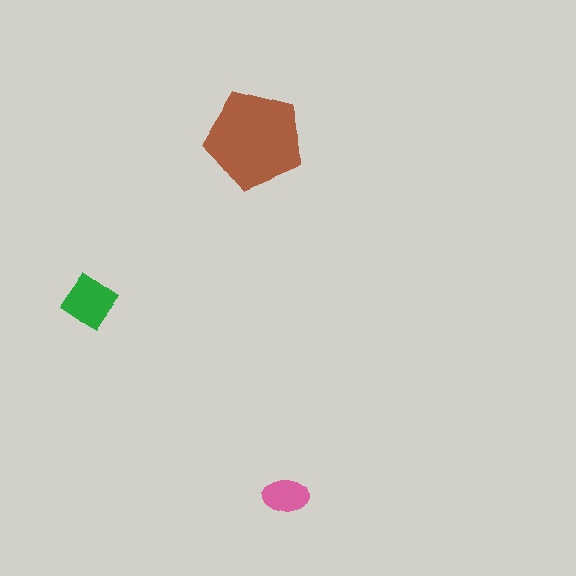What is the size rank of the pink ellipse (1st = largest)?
3rd.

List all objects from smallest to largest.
The pink ellipse, the green diamond, the brown pentagon.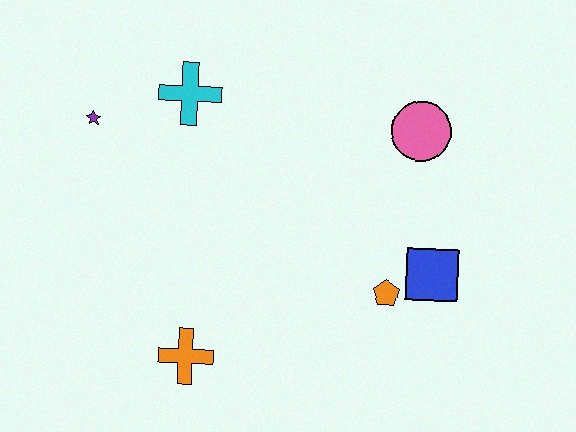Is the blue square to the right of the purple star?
Yes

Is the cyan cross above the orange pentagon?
Yes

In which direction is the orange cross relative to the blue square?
The orange cross is to the left of the blue square.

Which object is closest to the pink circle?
The blue square is closest to the pink circle.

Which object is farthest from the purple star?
The blue square is farthest from the purple star.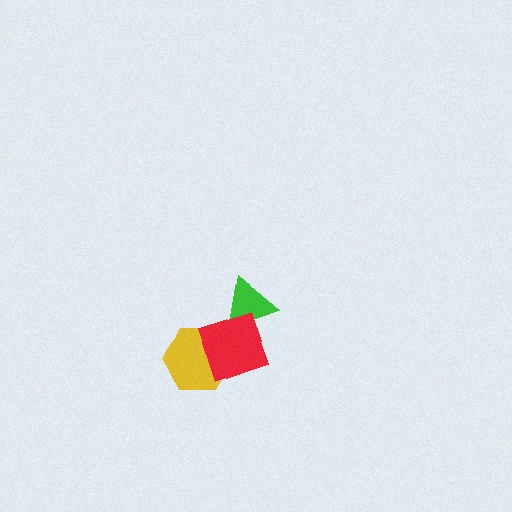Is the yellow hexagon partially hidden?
Yes, it is partially covered by another shape.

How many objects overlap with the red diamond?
2 objects overlap with the red diamond.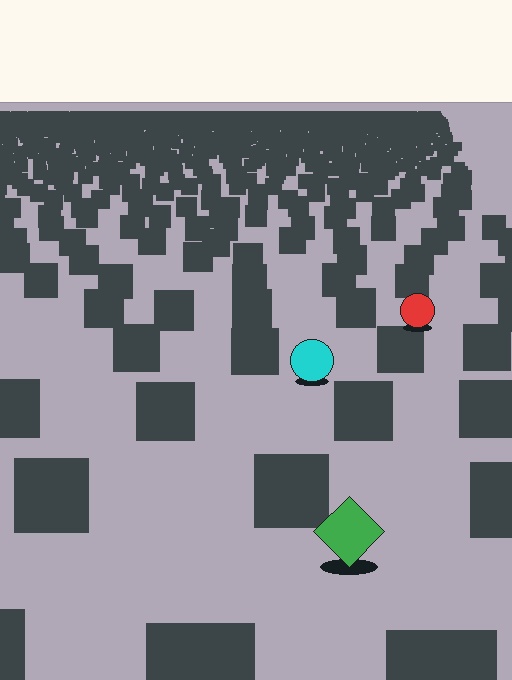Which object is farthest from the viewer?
The red circle is farthest from the viewer. It appears smaller and the ground texture around it is denser.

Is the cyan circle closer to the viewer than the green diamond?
No. The green diamond is closer — you can tell from the texture gradient: the ground texture is coarser near it.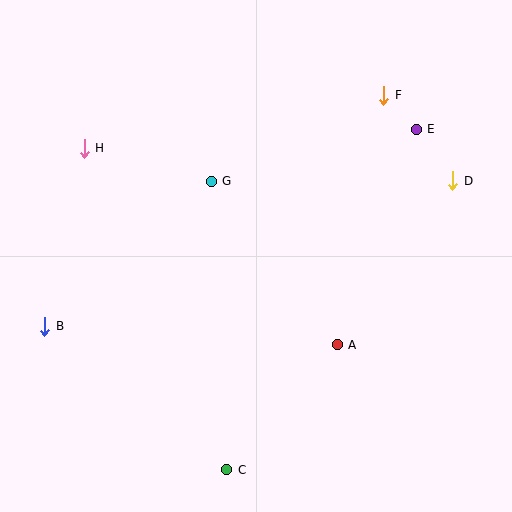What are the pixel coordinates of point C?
Point C is at (227, 470).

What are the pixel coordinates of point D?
Point D is at (453, 181).